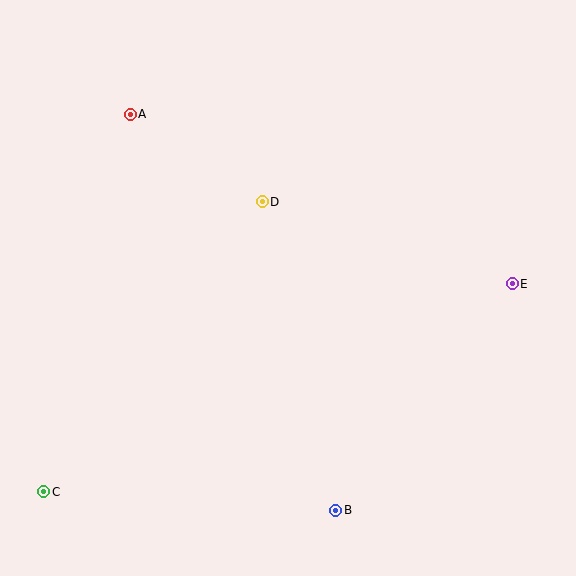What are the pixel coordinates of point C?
Point C is at (44, 492).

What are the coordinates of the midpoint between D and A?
The midpoint between D and A is at (196, 158).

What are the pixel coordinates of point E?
Point E is at (512, 284).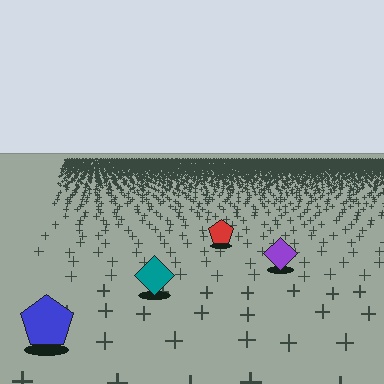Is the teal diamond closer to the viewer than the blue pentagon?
No. The blue pentagon is closer — you can tell from the texture gradient: the ground texture is coarser near it.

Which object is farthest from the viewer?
The red pentagon is farthest from the viewer. It appears smaller and the ground texture around it is denser.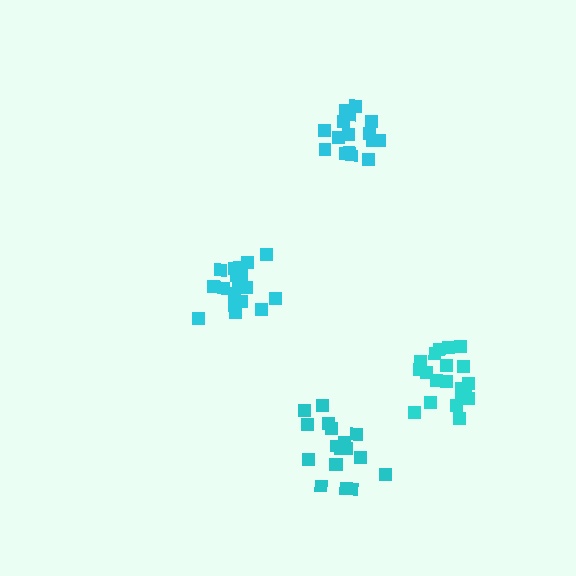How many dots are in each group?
Group 1: 20 dots, Group 2: 20 dots, Group 3: 16 dots, Group 4: 18 dots (74 total).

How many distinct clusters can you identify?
There are 4 distinct clusters.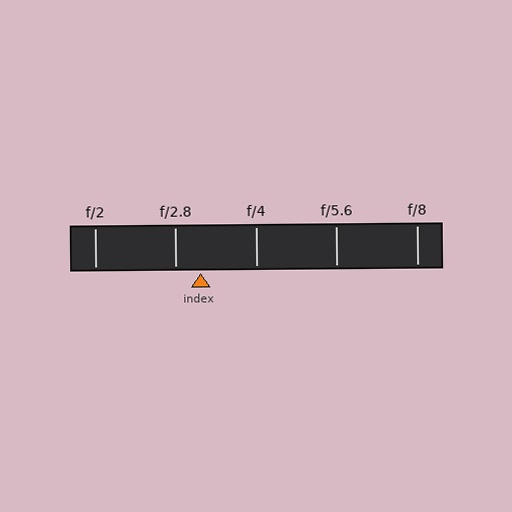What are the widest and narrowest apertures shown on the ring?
The widest aperture shown is f/2 and the narrowest is f/8.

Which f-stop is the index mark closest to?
The index mark is closest to f/2.8.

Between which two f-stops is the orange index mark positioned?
The index mark is between f/2.8 and f/4.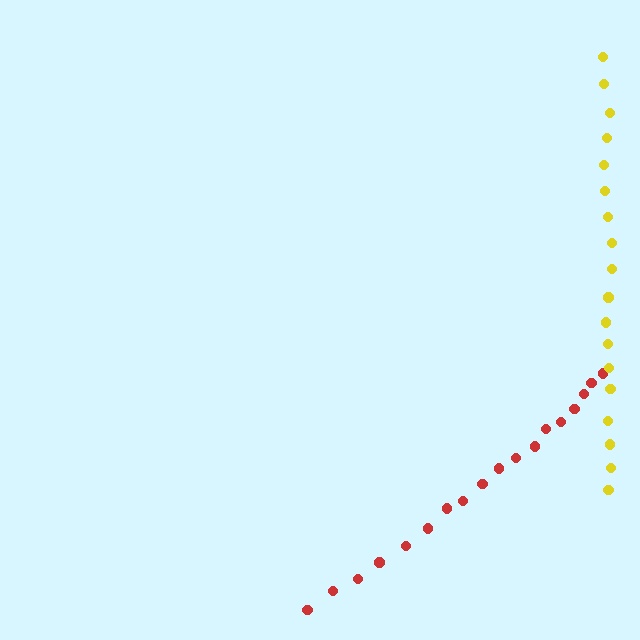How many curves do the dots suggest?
There are 2 distinct paths.